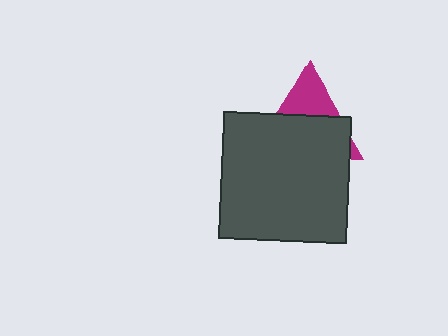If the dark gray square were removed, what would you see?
You would see the complete magenta triangle.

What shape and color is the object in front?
The object in front is a dark gray square.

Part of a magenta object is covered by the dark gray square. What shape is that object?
It is a triangle.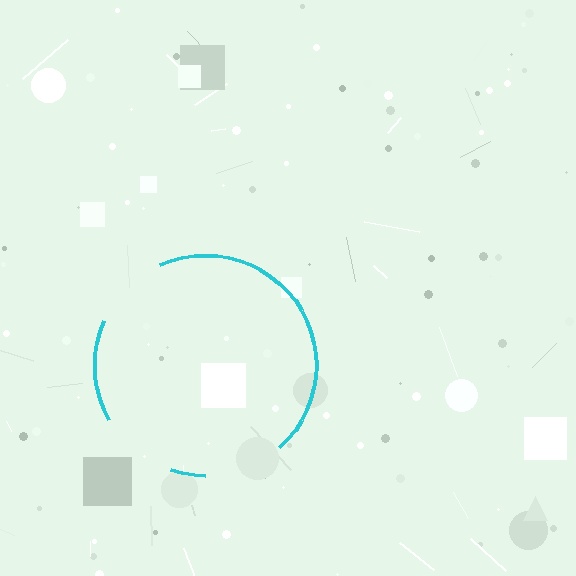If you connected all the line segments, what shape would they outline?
They would outline a circle.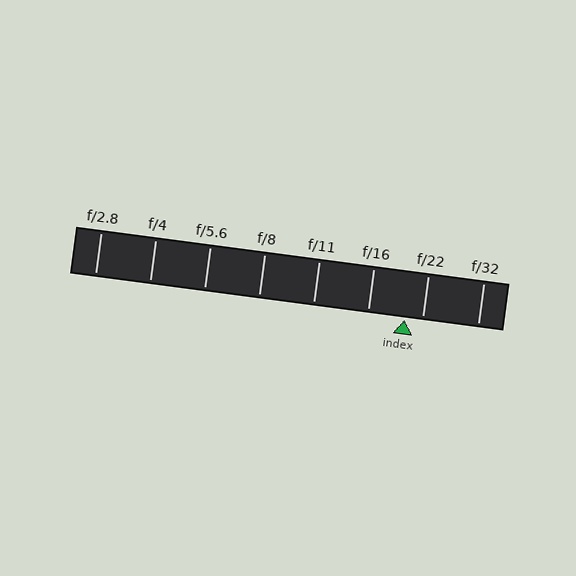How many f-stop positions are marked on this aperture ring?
There are 8 f-stop positions marked.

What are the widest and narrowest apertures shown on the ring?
The widest aperture shown is f/2.8 and the narrowest is f/32.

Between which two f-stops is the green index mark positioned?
The index mark is between f/16 and f/22.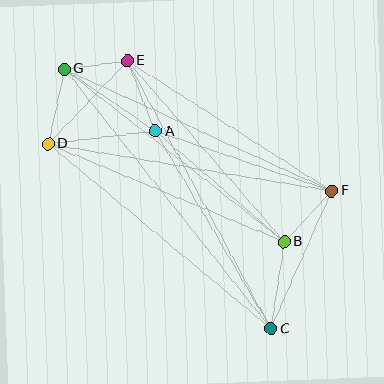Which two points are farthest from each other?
Points C and G are farthest from each other.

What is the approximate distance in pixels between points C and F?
The distance between C and F is approximately 151 pixels.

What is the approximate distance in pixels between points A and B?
The distance between A and B is approximately 170 pixels.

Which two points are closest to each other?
Points E and G are closest to each other.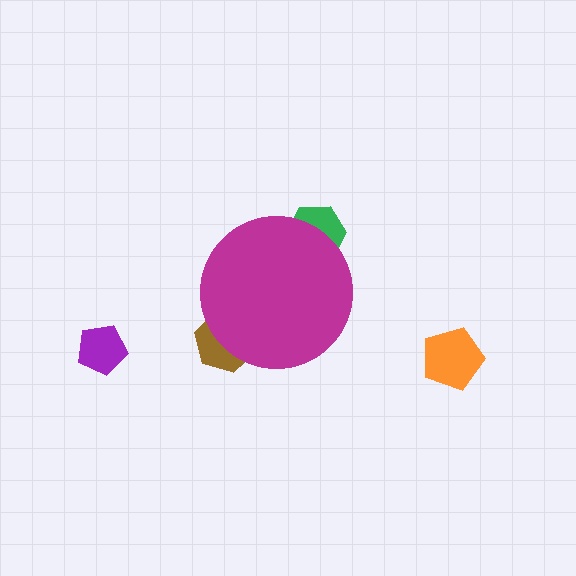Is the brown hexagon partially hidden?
Yes, the brown hexagon is partially hidden behind the magenta circle.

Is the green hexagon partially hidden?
Yes, the green hexagon is partially hidden behind the magenta circle.